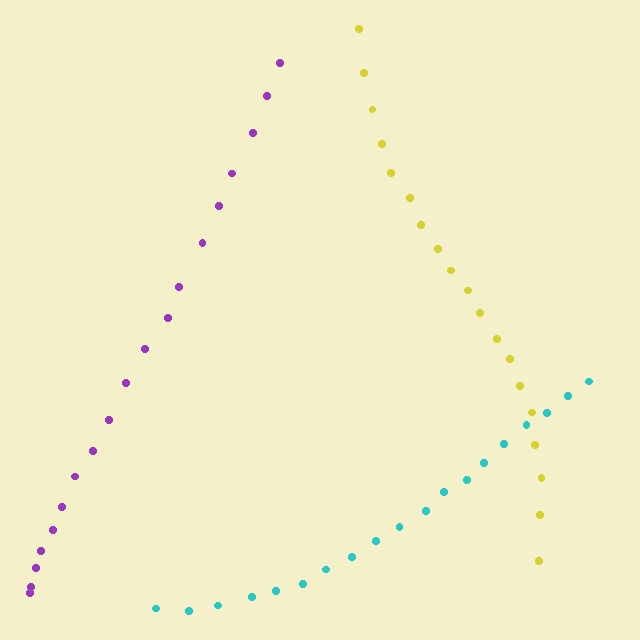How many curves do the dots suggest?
There are 3 distinct paths.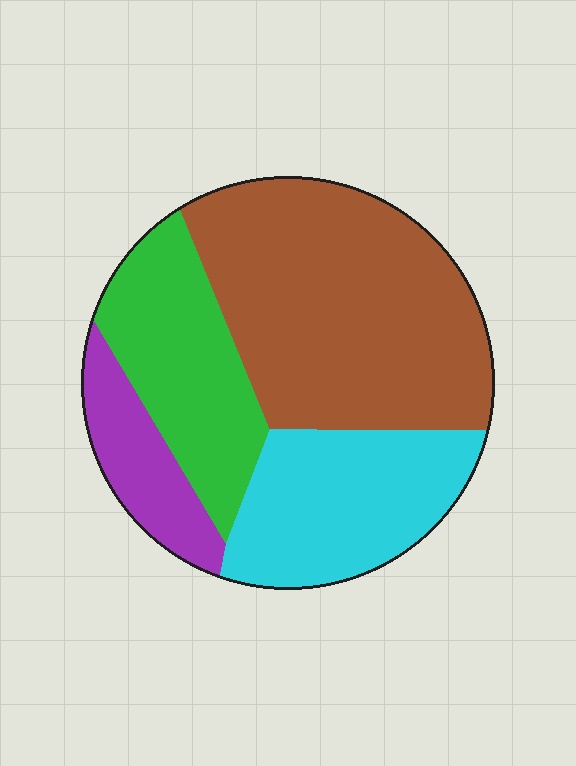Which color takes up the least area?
Purple, at roughly 10%.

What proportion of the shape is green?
Green covers roughly 20% of the shape.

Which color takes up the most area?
Brown, at roughly 45%.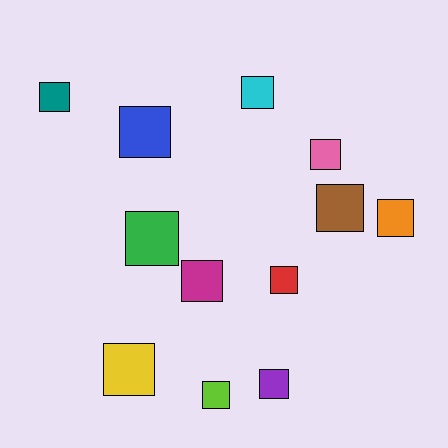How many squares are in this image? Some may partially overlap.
There are 12 squares.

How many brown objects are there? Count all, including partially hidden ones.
There is 1 brown object.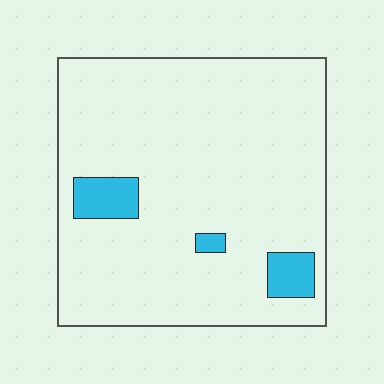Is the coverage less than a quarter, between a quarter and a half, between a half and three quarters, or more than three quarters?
Less than a quarter.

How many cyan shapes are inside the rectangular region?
3.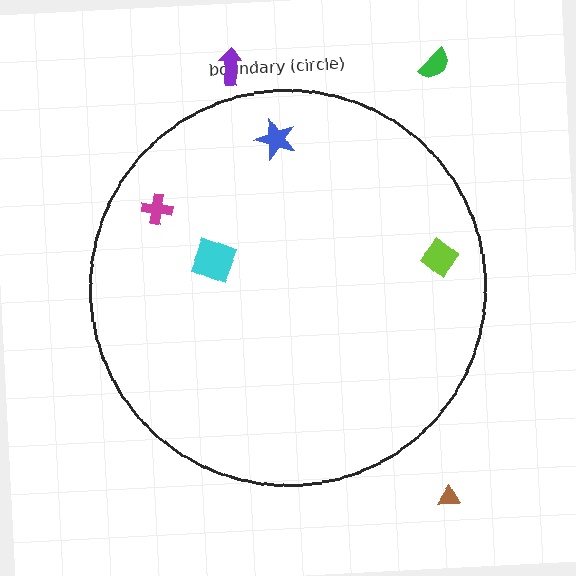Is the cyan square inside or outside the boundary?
Inside.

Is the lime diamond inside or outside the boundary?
Inside.